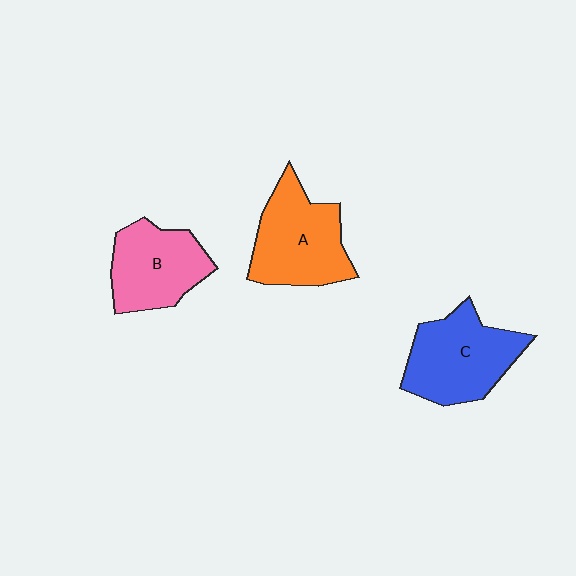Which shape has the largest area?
Shape C (blue).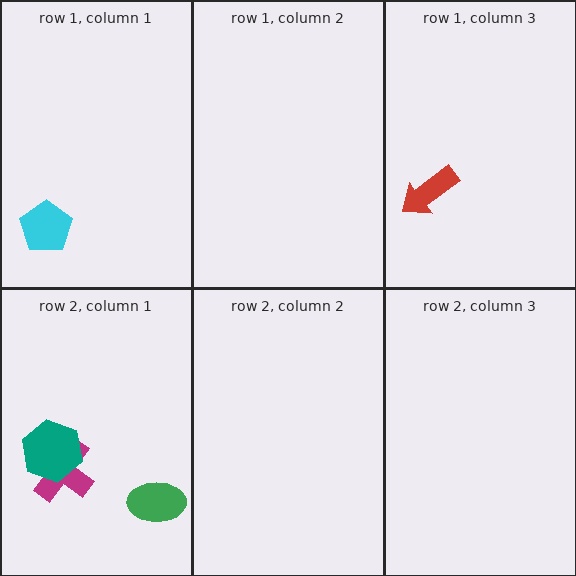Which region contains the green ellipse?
The row 2, column 1 region.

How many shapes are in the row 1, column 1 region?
1.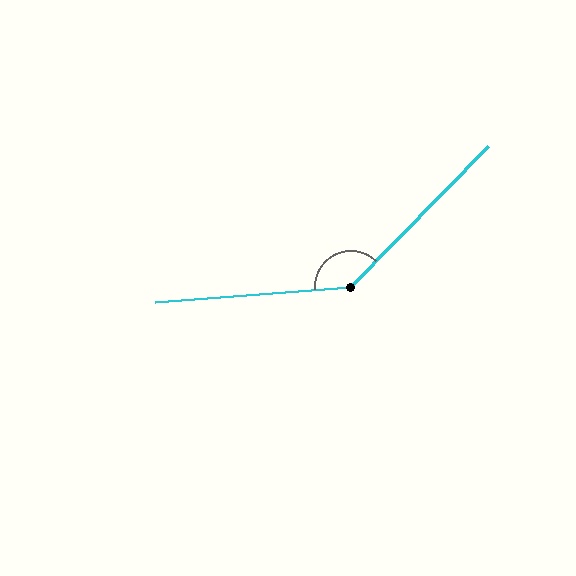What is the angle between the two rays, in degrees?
Approximately 139 degrees.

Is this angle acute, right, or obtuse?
It is obtuse.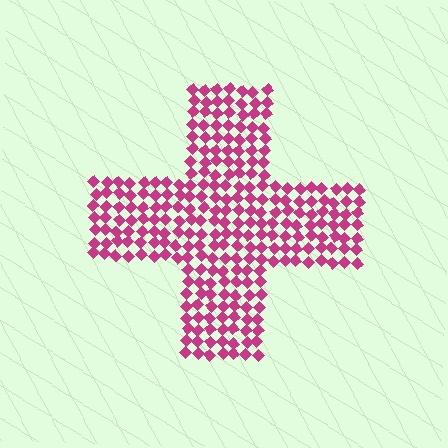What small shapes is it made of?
It is made of small diamonds.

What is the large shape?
The large shape is a cross.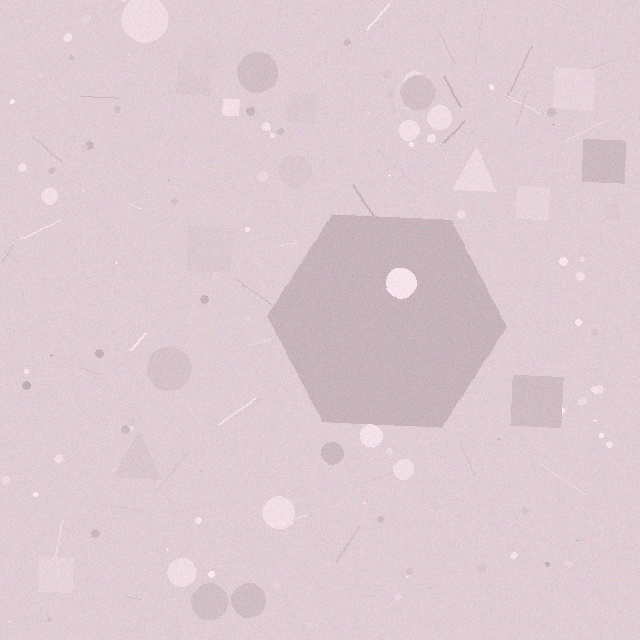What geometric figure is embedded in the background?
A hexagon is embedded in the background.